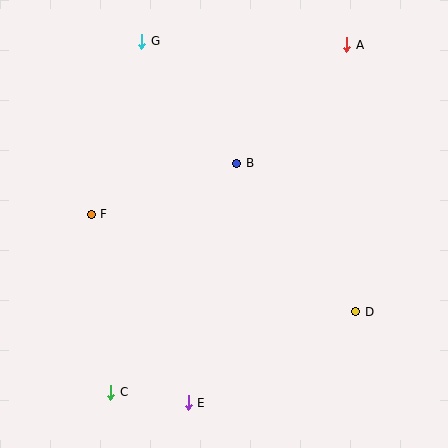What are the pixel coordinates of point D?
Point D is at (356, 312).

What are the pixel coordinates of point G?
Point G is at (142, 41).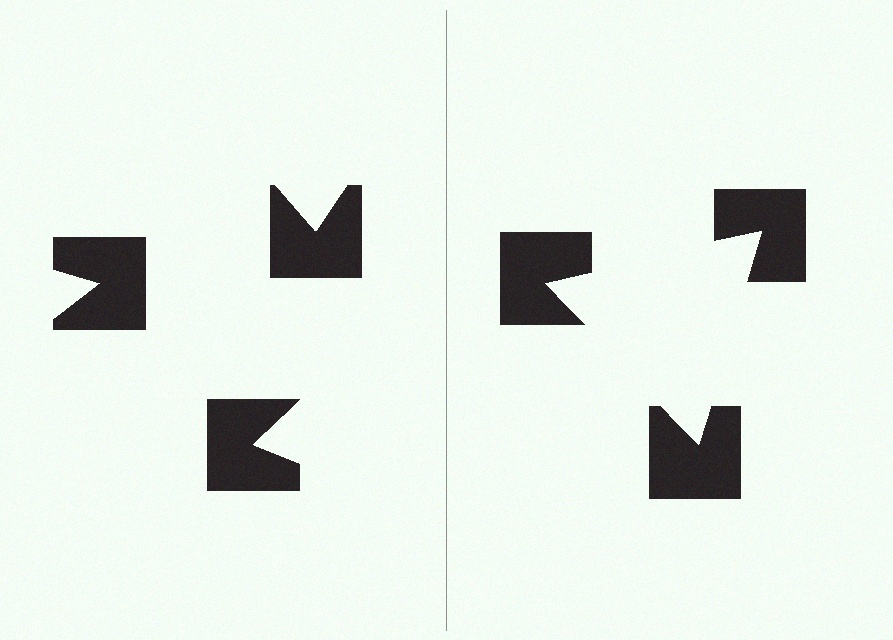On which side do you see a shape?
An illusory triangle appears on the right side. On the left side the wedge cuts are rotated, so no coherent shape forms.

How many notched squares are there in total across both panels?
6 — 3 on each side.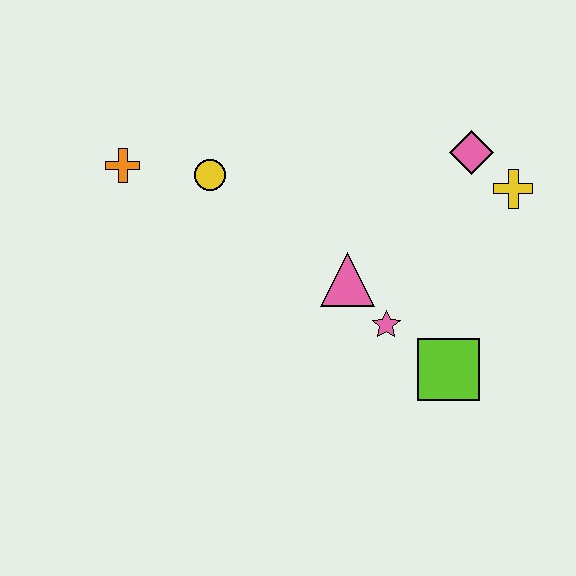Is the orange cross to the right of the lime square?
No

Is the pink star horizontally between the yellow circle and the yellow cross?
Yes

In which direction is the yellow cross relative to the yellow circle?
The yellow cross is to the right of the yellow circle.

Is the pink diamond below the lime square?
No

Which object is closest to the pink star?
The pink triangle is closest to the pink star.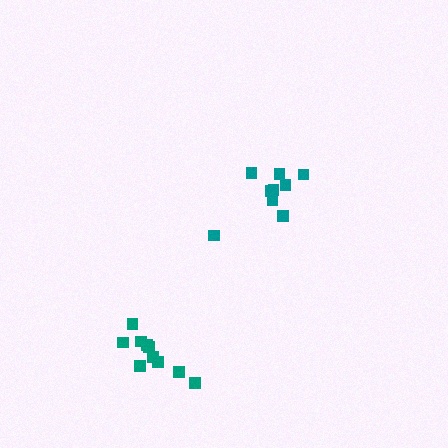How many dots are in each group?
Group 1: 10 dots, Group 2: 9 dots (19 total).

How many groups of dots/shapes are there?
There are 2 groups.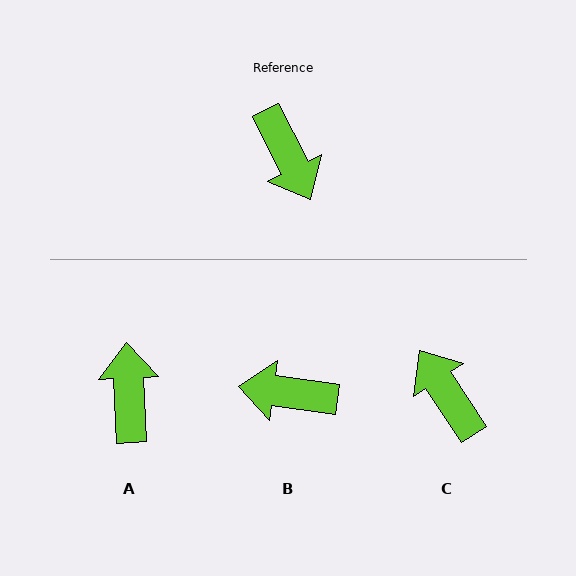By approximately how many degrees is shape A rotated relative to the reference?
Approximately 156 degrees counter-clockwise.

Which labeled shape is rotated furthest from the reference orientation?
C, about 173 degrees away.